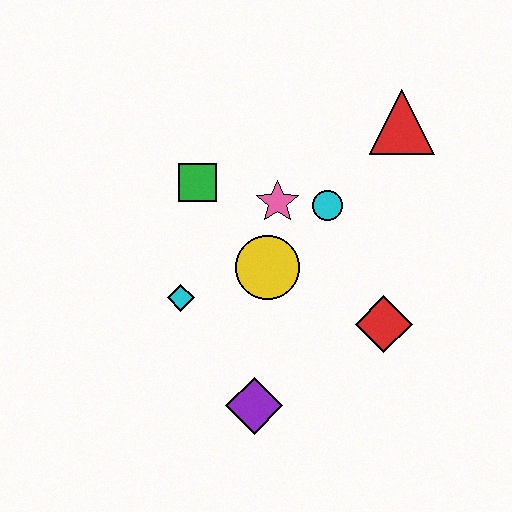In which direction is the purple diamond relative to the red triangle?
The purple diamond is below the red triangle.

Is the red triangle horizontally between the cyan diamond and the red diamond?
No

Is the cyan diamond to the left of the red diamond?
Yes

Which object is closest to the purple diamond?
The cyan diamond is closest to the purple diamond.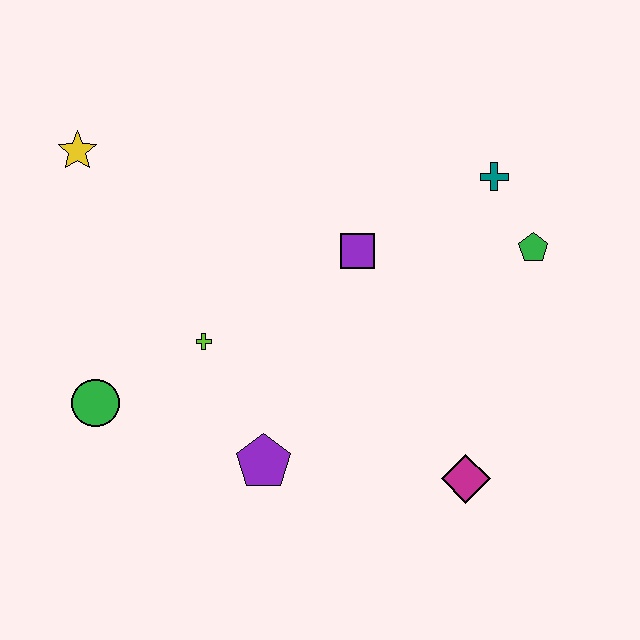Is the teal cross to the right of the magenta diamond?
Yes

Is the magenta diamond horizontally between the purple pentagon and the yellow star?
No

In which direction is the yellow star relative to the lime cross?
The yellow star is above the lime cross.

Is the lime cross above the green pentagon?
No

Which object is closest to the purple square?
The teal cross is closest to the purple square.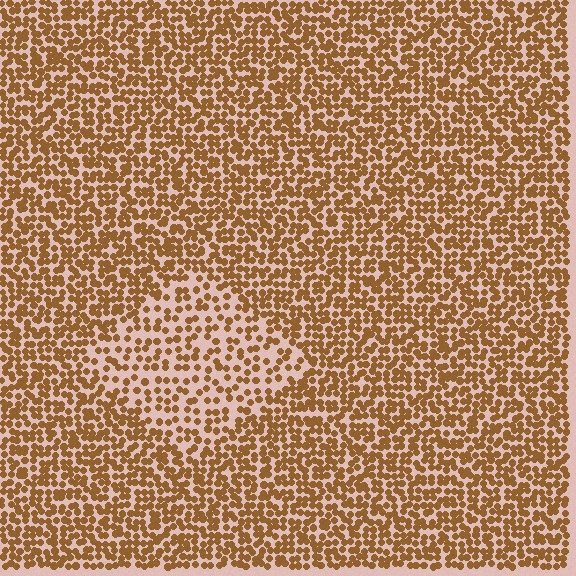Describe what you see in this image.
The image contains small brown elements arranged at two different densities. A diamond-shaped region is visible where the elements are less densely packed than the surrounding area.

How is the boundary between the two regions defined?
The boundary is defined by a change in element density (approximately 1.9x ratio). All elements are the same color, size, and shape.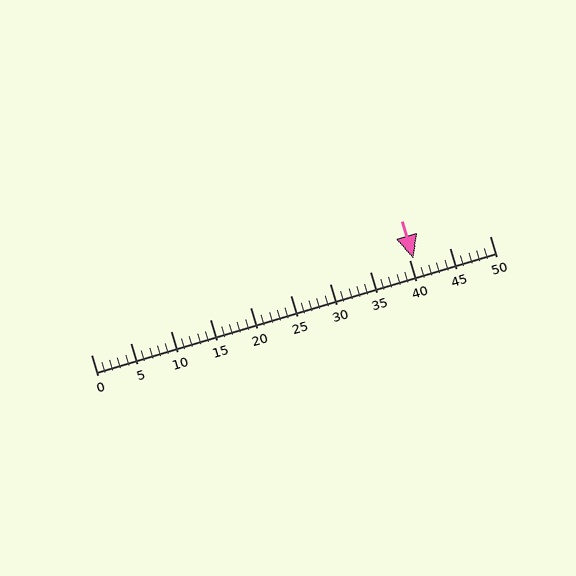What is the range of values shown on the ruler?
The ruler shows values from 0 to 50.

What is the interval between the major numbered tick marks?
The major tick marks are spaced 5 units apart.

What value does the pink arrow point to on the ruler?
The pink arrow points to approximately 40.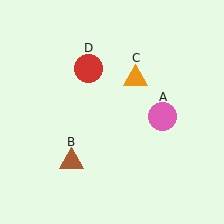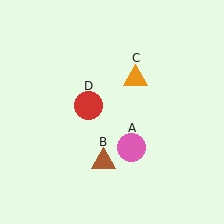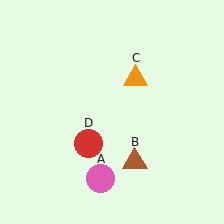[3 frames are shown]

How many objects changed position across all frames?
3 objects changed position: pink circle (object A), brown triangle (object B), red circle (object D).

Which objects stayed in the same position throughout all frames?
Orange triangle (object C) remained stationary.